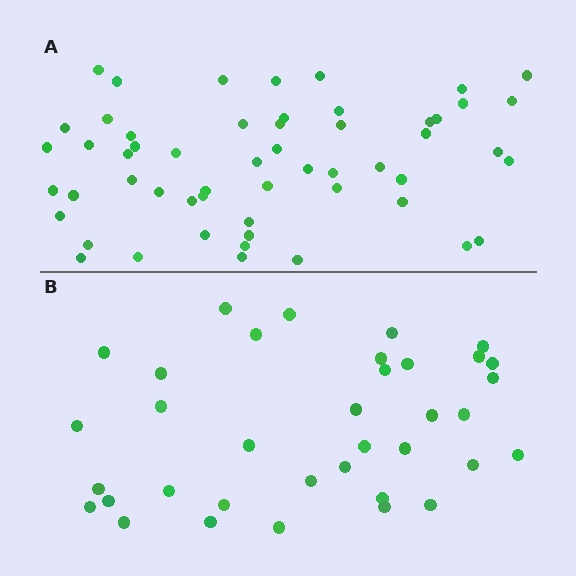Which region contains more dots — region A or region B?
Region A (the top region) has more dots.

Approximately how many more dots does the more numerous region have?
Region A has approximately 20 more dots than region B.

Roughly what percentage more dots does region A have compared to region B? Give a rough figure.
About 55% more.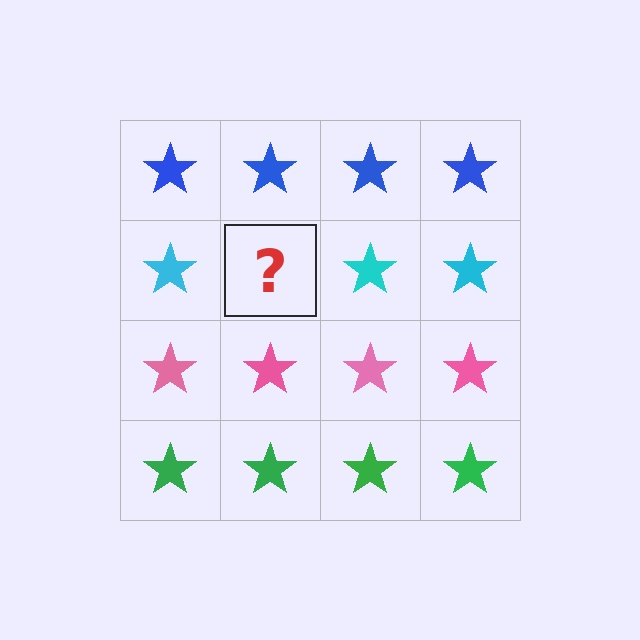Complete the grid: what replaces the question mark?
The question mark should be replaced with a cyan star.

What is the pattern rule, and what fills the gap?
The rule is that each row has a consistent color. The gap should be filled with a cyan star.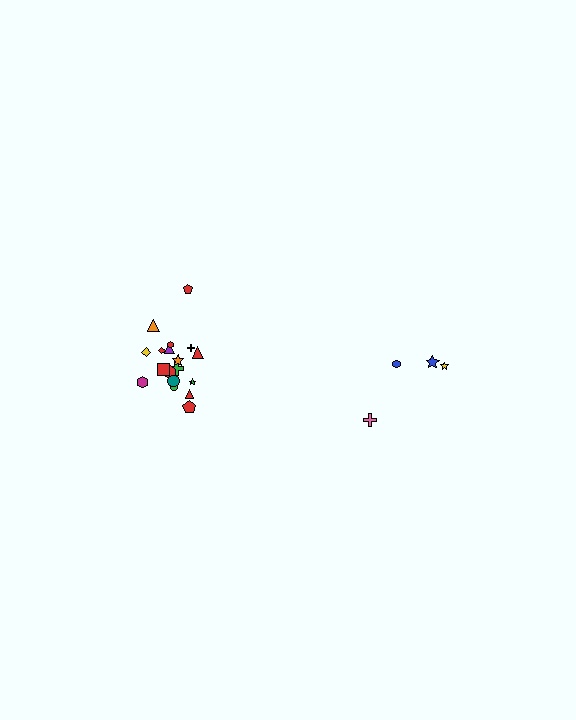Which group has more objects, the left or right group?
The left group.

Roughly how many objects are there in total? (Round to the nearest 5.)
Roughly 20 objects in total.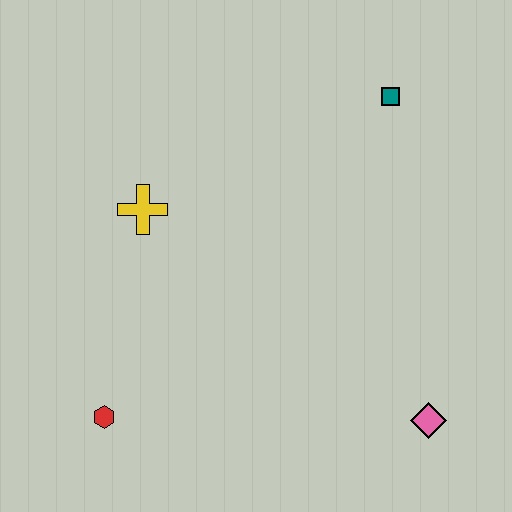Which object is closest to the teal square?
The yellow cross is closest to the teal square.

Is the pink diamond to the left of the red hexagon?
No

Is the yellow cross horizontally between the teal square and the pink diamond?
No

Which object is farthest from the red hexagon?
The teal square is farthest from the red hexagon.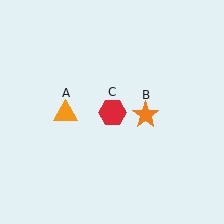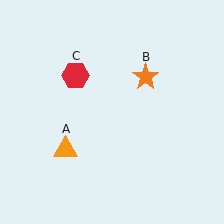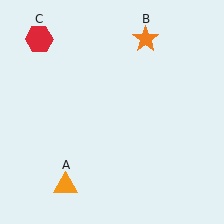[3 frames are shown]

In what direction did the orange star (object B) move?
The orange star (object B) moved up.